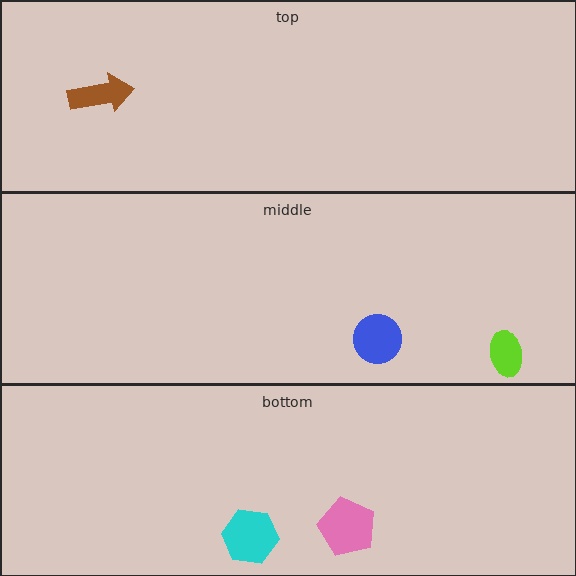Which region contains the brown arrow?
The top region.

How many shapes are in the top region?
1.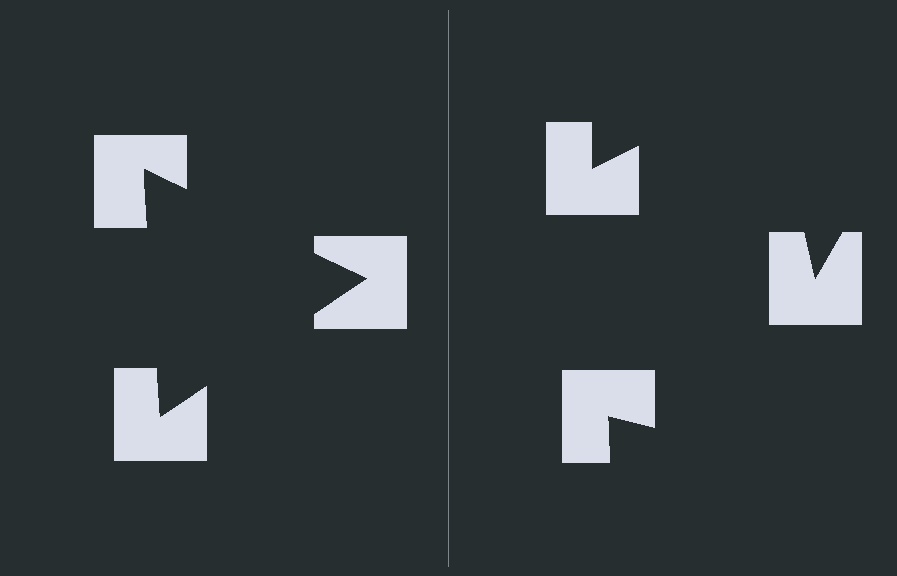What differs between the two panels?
The notched squares are positioned identically on both sides; only the wedge orientations differ. On the left they align to a triangle; on the right they are misaligned.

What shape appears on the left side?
An illusory triangle.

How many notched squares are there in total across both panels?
6 — 3 on each side.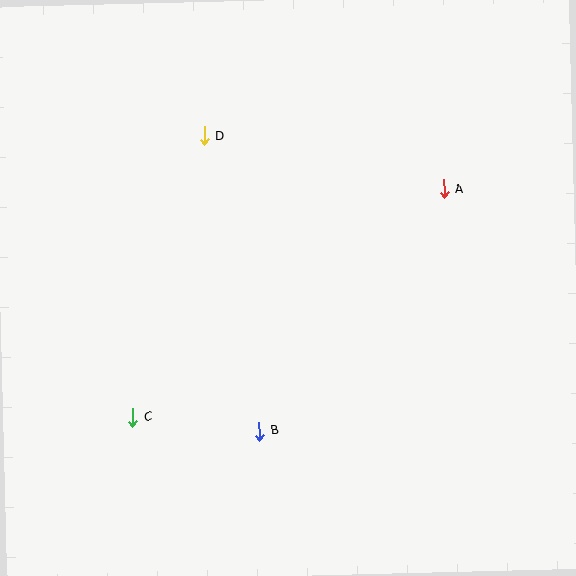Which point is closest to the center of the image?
Point B at (259, 431) is closest to the center.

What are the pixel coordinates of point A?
Point A is at (444, 189).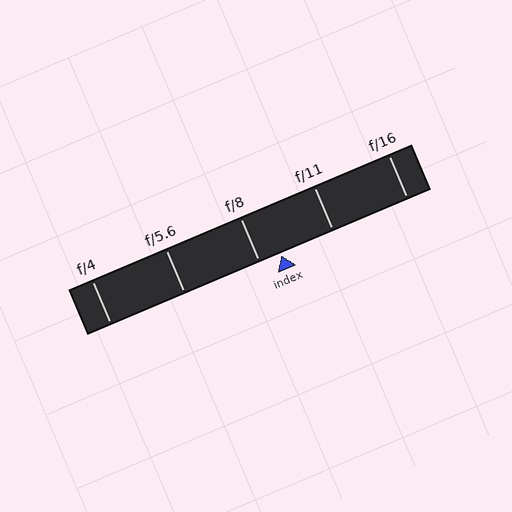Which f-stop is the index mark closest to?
The index mark is closest to f/8.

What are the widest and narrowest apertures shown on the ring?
The widest aperture shown is f/4 and the narrowest is f/16.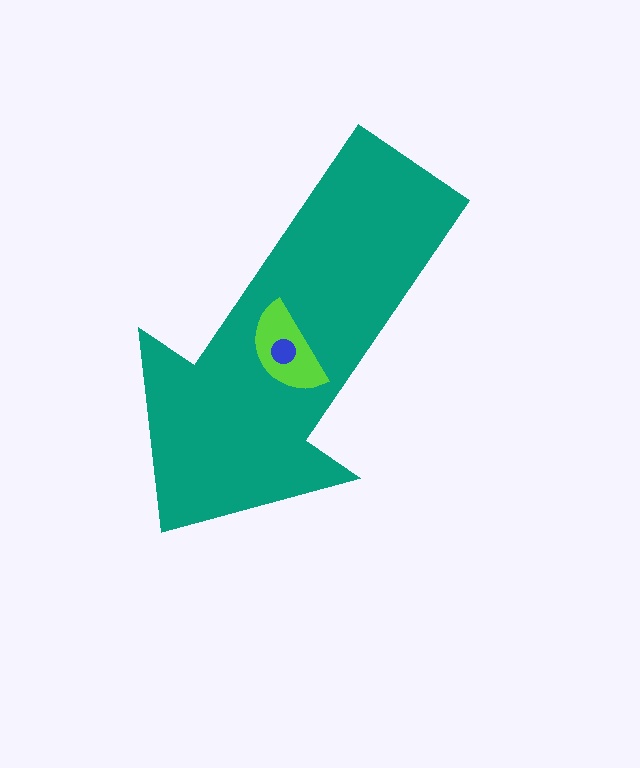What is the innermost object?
The blue circle.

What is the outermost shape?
The teal arrow.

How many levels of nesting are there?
3.